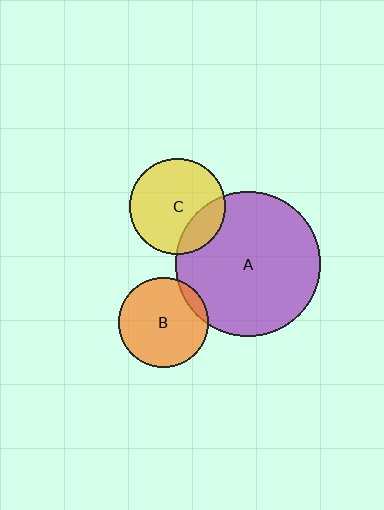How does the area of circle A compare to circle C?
Approximately 2.3 times.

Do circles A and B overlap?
Yes.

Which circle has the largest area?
Circle A (purple).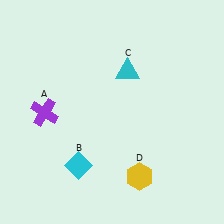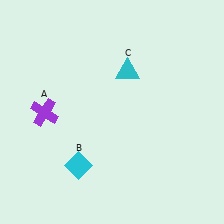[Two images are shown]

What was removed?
The yellow hexagon (D) was removed in Image 2.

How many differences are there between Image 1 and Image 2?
There is 1 difference between the two images.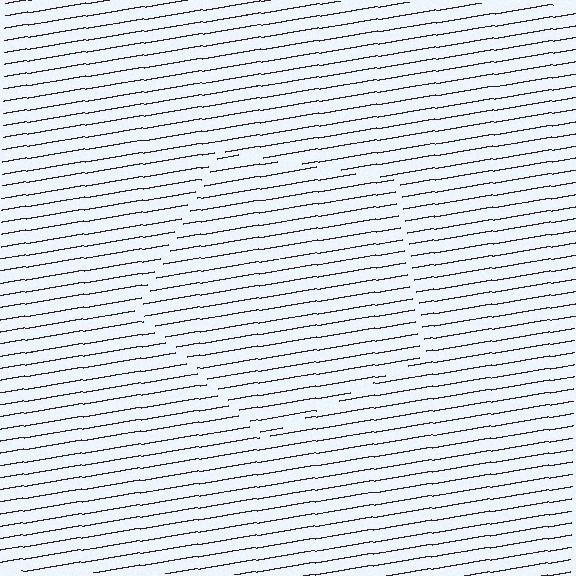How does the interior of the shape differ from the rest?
The interior of the shape contains the same grating, shifted by half a period — the contour is defined by the phase discontinuity where line-ends from the inner and outer gratings abut.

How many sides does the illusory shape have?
5 sides — the line-ends trace a pentagon.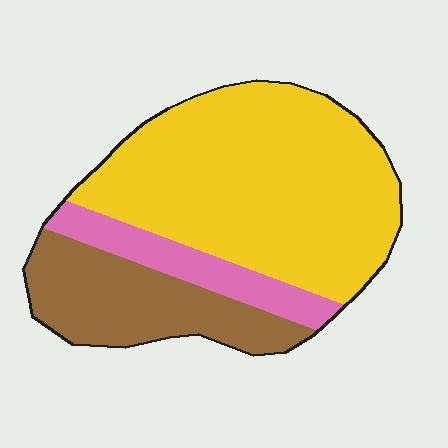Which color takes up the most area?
Yellow, at roughly 60%.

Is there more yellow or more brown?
Yellow.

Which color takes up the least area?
Pink, at roughly 15%.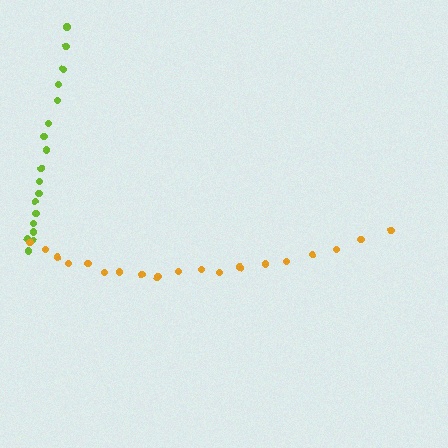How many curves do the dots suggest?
There are 2 distinct paths.